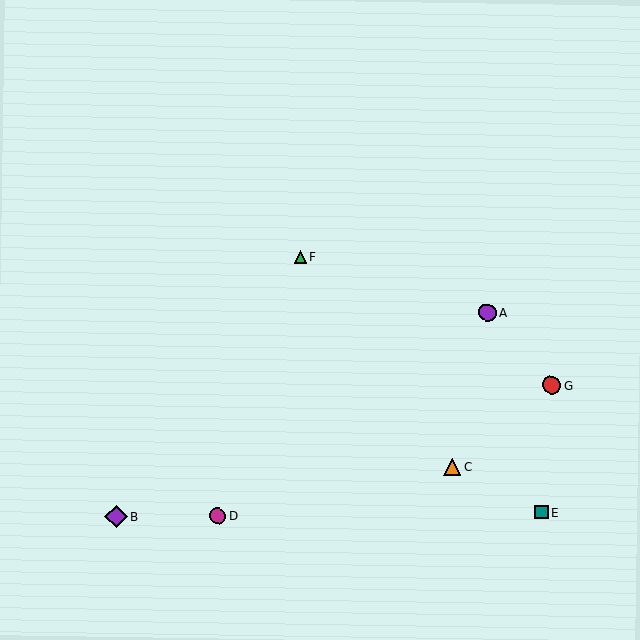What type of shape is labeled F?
Shape F is a green triangle.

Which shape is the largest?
The purple diamond (labeled B) is the largest.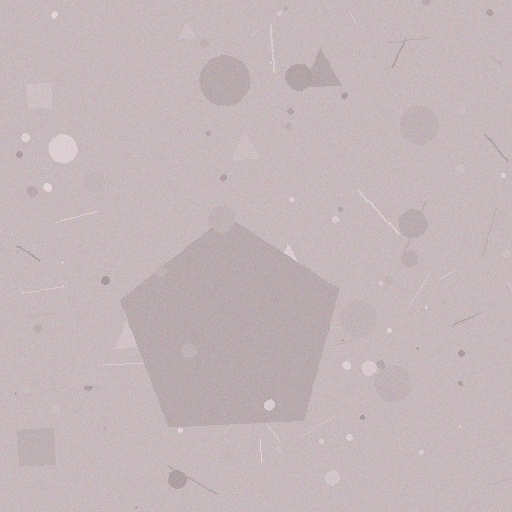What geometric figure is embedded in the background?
A pentagon is embedded in the background.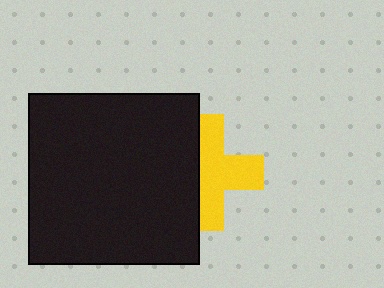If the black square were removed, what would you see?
You would see the complete yellow cross.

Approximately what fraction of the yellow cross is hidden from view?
Roughly 40% of the yellow cross is hidden behind the black square.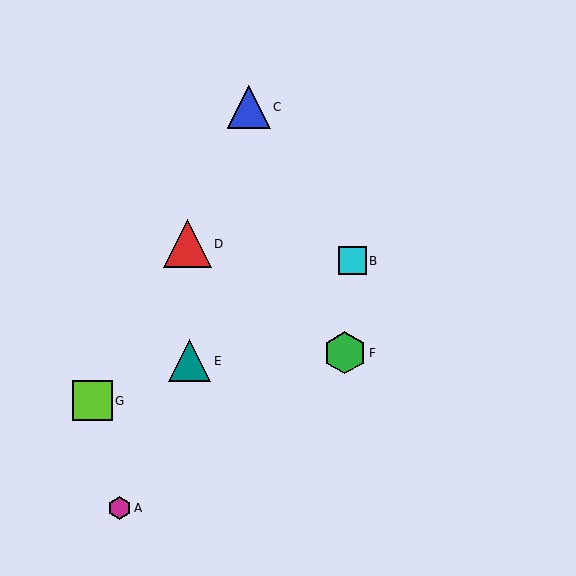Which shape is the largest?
The red triangle (labeled D) is the largest.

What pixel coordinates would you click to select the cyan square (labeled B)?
Click at (352, 261) to select the cyan square B.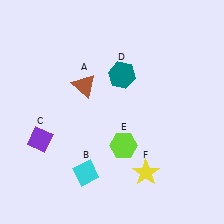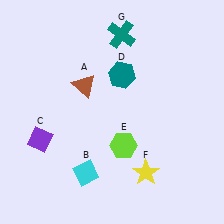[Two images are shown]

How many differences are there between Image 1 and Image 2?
There is 1 difference between the two images.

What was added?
A teal cross (G) was added in Image 2.